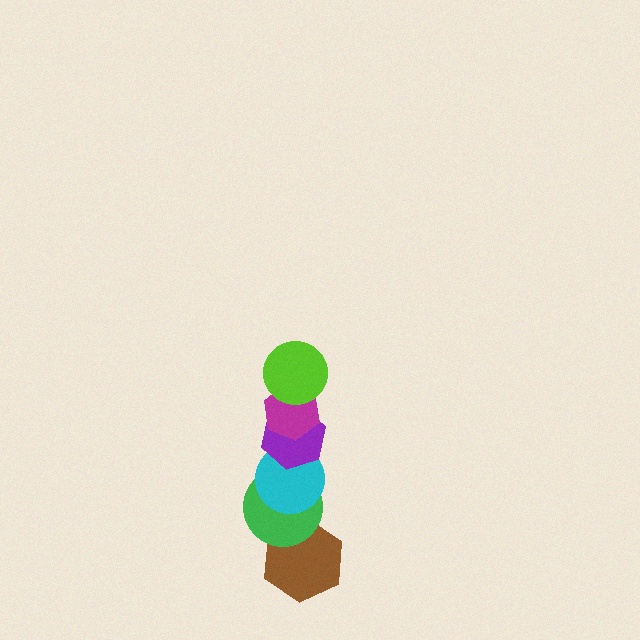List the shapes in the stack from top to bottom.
From top to bottom: the lime circle, the magenta hexagon, the purple hexagon, the cyan circle, the green circle, the brown hexagon.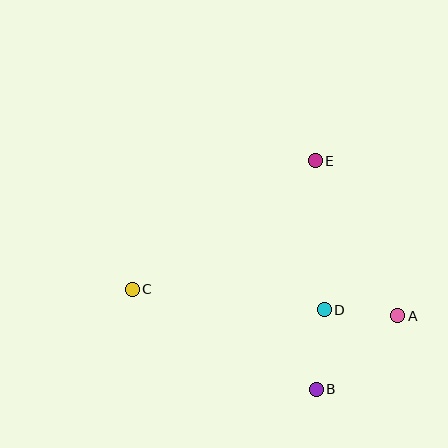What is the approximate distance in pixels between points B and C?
The distance between B and C is approximately 210 pixels.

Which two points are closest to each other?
Points A and D are closest to each other.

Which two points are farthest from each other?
Points A and C are farthest from each other.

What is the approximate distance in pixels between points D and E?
The distance between D and E is approximately 149 pixels.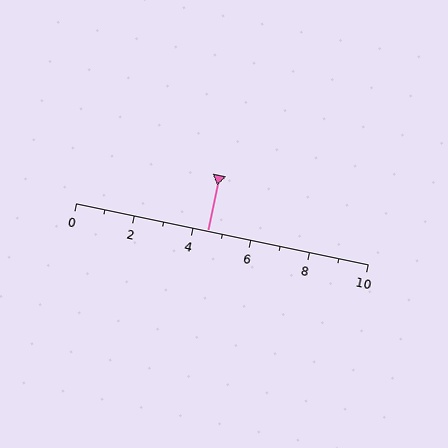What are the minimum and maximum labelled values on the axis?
The axis runs from 0 to 10.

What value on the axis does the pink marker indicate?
The marker indicates approximately 4.5.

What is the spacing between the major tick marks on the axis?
The major ticks are spaced 2 apart.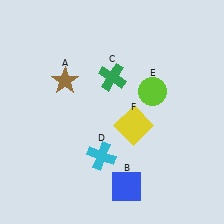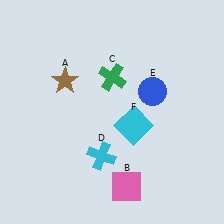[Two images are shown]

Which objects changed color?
B changed from blue to pink. E changed from lime to blue. F changed from yellow to cyan.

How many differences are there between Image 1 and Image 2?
There are 3 differences between the two images.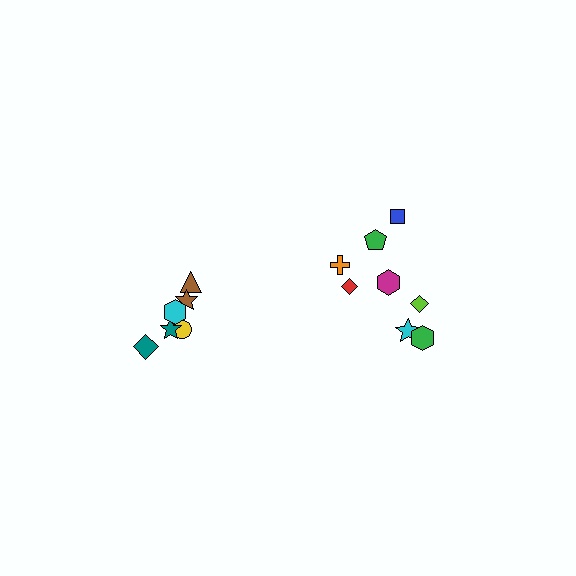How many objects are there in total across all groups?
There are 14 objects.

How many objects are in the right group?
There are 8 objects.